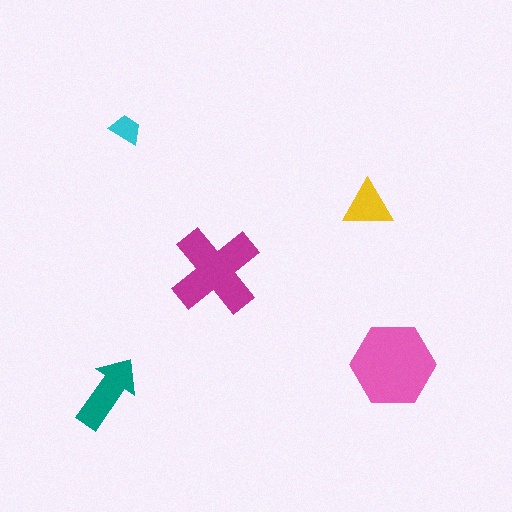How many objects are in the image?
There are 5 objects in the image.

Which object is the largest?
The pink hexagon.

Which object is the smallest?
The cyan trapezoid.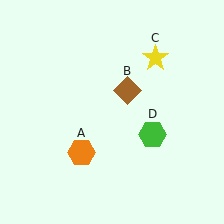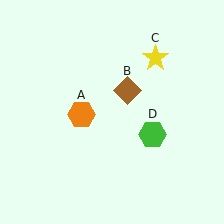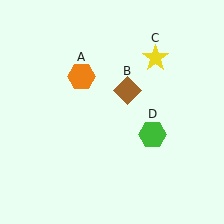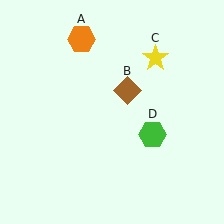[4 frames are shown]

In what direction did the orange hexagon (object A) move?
The orange hexagon (object A) moved up.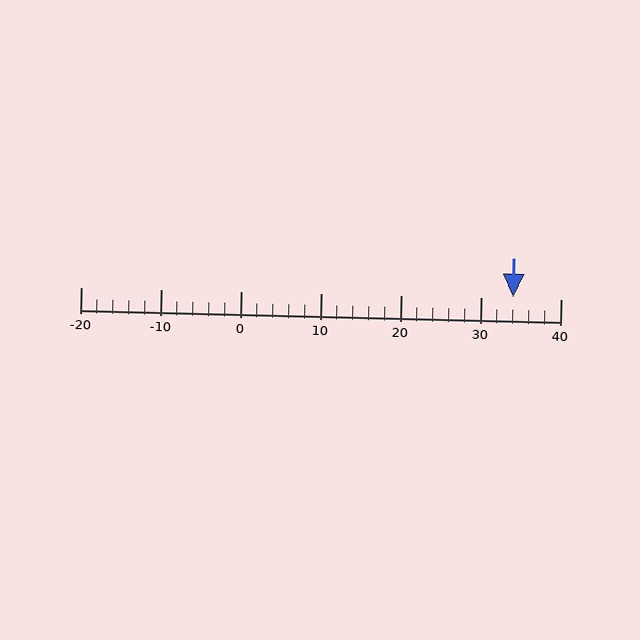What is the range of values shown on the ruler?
The ruler shows values from -20 to 40.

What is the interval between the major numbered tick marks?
The major tick marks are spaced 10 units apart.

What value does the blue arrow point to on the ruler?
The blue arrow points to approximately 34.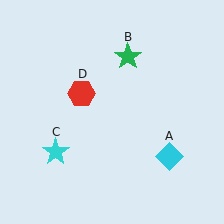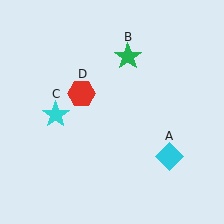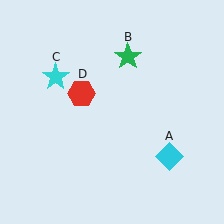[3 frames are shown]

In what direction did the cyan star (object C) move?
The cyan star (object C) moved up.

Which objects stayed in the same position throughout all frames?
Cyan diamond (object A) and green star (object B) and red hexagon (object D) remained stationary.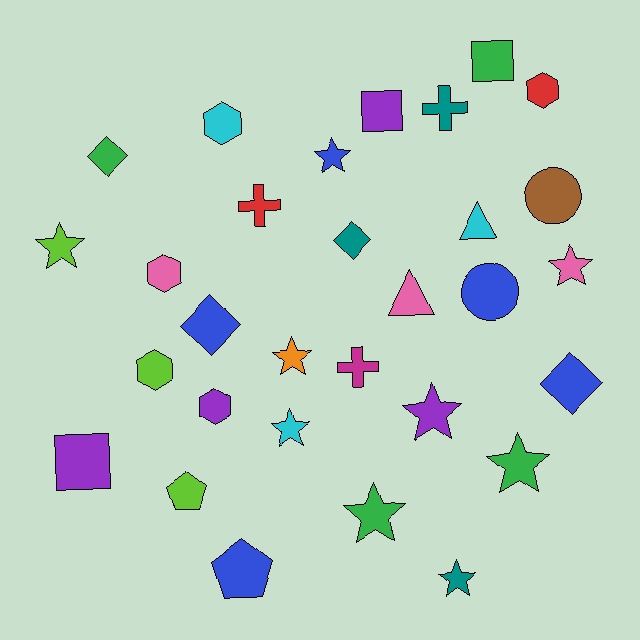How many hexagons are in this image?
There are 5 hexagons.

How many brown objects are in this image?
There is 1 brown object.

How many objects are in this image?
There are 30 objects.